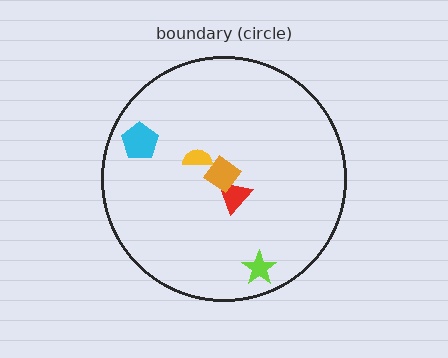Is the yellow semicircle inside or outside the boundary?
Inside.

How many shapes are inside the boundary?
5 inside, 0 outside.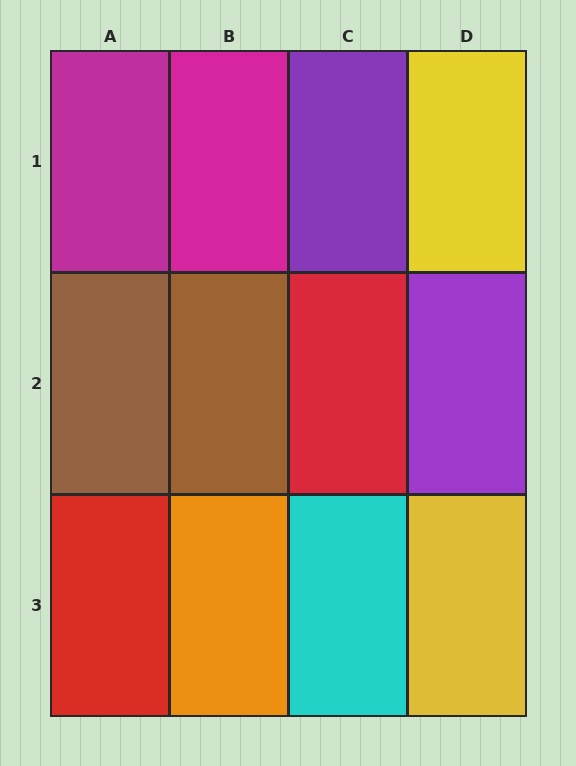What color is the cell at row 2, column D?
Purple.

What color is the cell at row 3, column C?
Cyan.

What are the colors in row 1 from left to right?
Magenta, magenta, purple, yellow.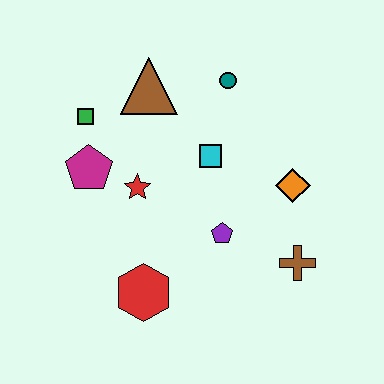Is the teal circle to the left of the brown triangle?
No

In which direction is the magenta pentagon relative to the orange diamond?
The magenta pentagon is to the left of the orange diamond.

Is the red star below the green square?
Yes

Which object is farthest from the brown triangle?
The brown cross is farthest from the brown triangle.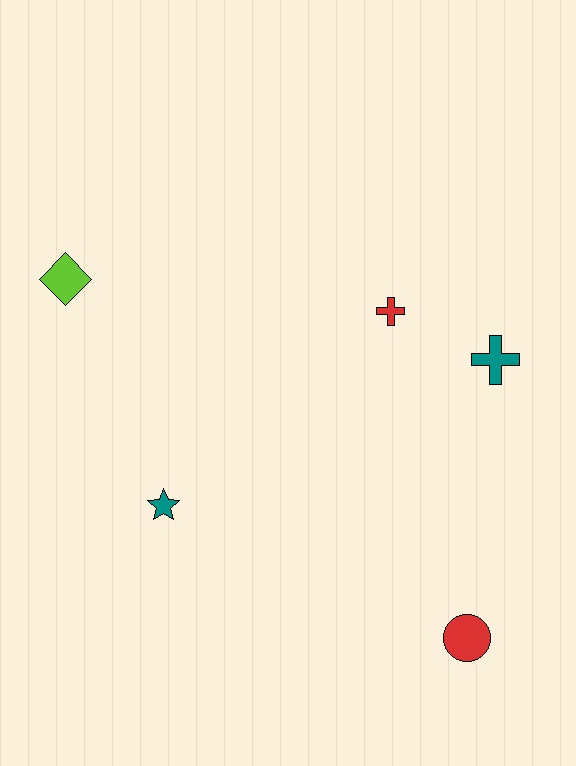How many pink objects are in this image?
There are no pink objects.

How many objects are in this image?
There are 5 objects.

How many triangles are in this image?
There are no triangles.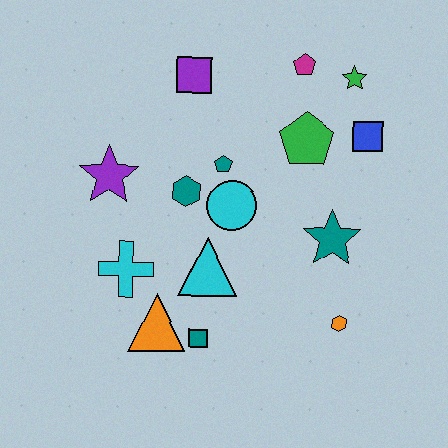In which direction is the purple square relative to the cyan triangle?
The purple square is above the cyan triangle.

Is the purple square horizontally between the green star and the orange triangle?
Yes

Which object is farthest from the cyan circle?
The green star is farthest from the cyan circle.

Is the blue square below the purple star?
No